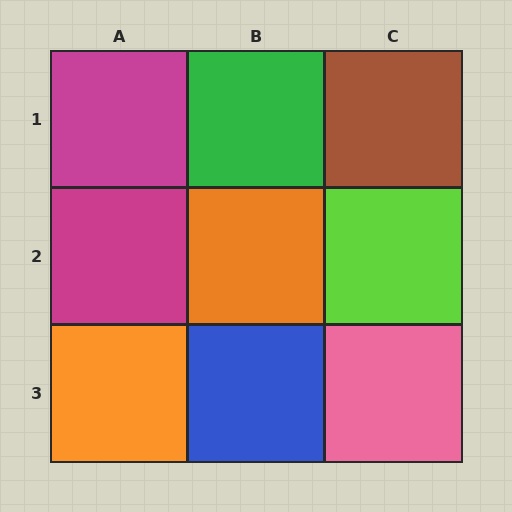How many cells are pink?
1 cell is pink.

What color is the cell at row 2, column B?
Orange.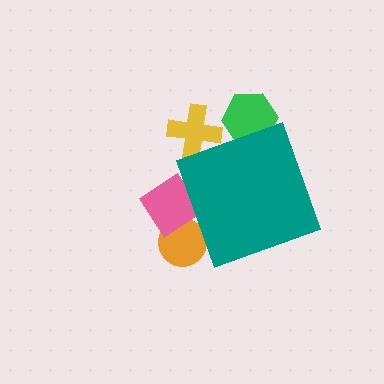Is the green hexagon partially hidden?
Yes, the green hexagon is partially hidden behind the teal diamond.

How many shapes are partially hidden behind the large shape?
4 shapes are partially hidden.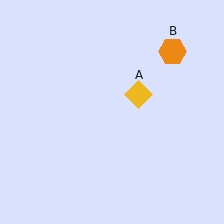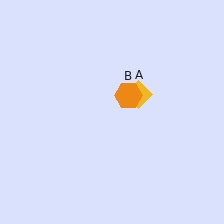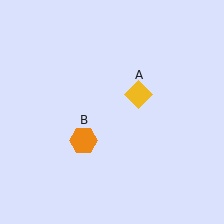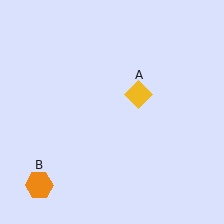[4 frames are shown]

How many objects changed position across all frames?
1 object changed position: orange hexagon (object B).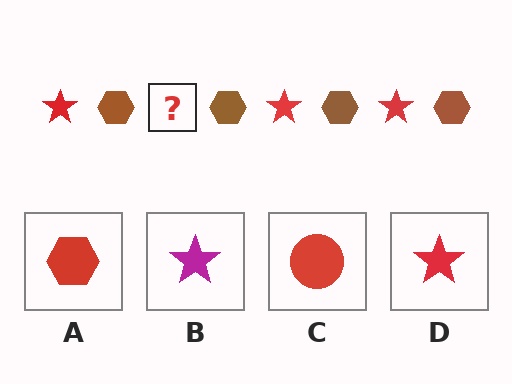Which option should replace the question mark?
Option D.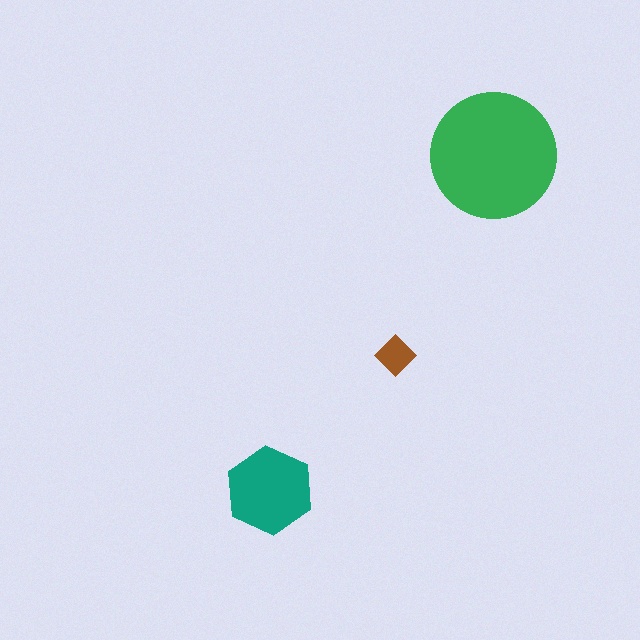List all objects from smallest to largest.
The brown diamond, the teal hexagon, the green circle.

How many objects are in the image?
There are 3 objects in the image.